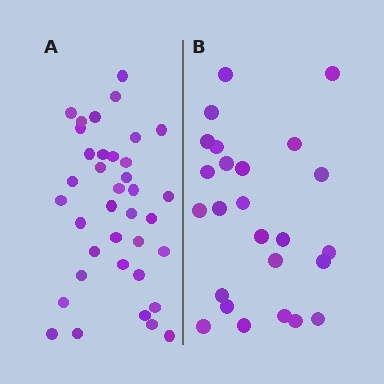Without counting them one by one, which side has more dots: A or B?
Region A (the left region) has more dots.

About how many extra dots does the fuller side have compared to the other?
Region A has roughly 12 or so more dots than region B.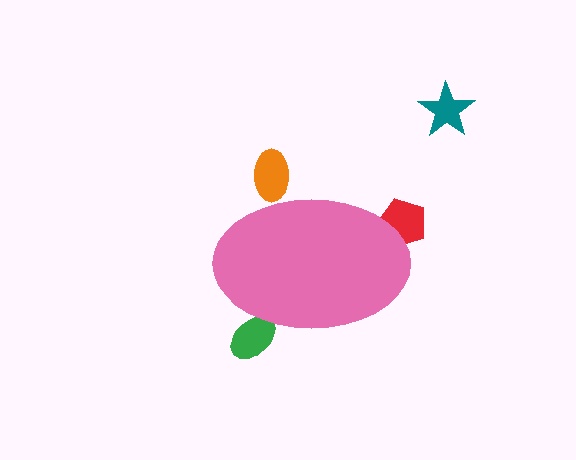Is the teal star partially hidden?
No, the teal star is fully visible.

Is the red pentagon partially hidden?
Yes, the red pentagon is partially hidden behind the pink ellipse.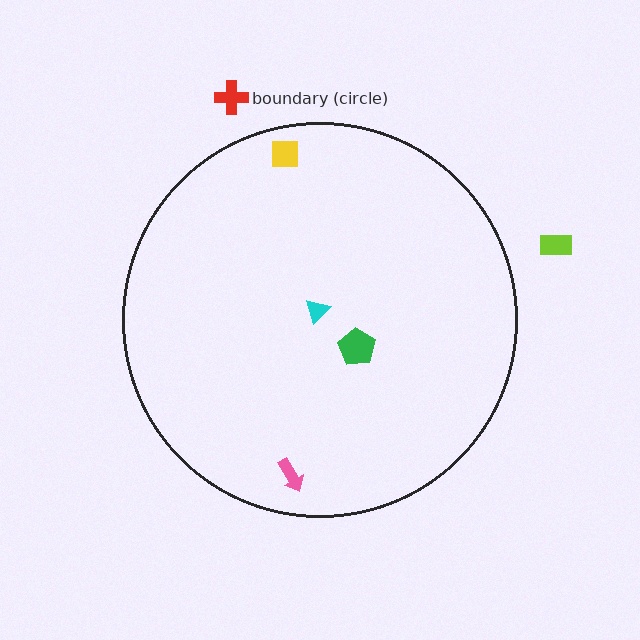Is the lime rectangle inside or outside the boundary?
Outside.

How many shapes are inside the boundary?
4 inside, 2 outside.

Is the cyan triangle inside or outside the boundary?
Inside.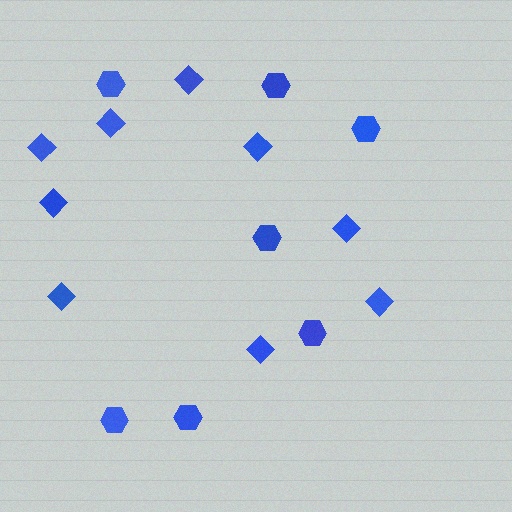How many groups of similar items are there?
There are 2 groups: one group of hexagons (7) and one group of diamonds (9).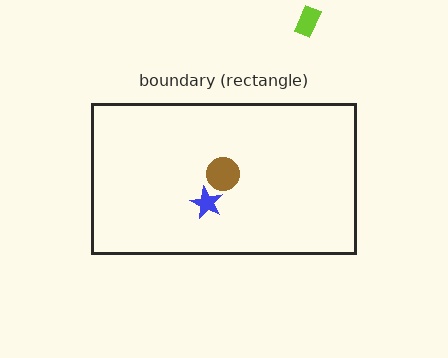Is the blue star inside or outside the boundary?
Inside.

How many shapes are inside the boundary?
2 inside, 1 outside.